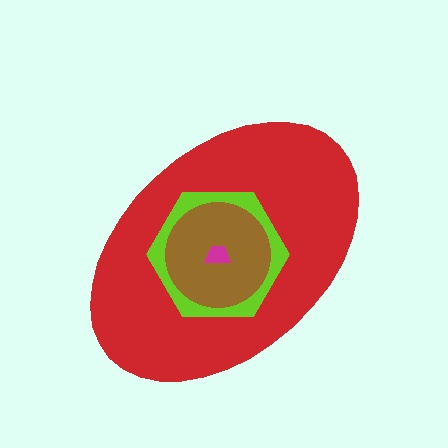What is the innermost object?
The magenta trapezoid.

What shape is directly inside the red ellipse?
The lime hexagon.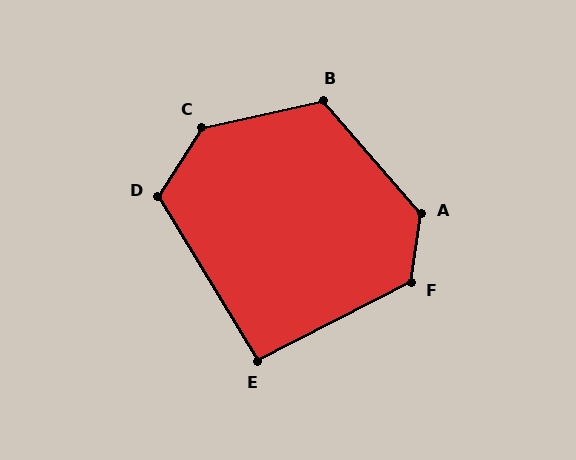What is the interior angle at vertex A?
Approximately 131 degrees (obtuse).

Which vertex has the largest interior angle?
C, at approximately 134 degrees.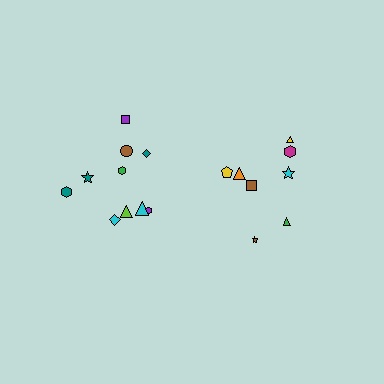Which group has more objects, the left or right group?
The left group.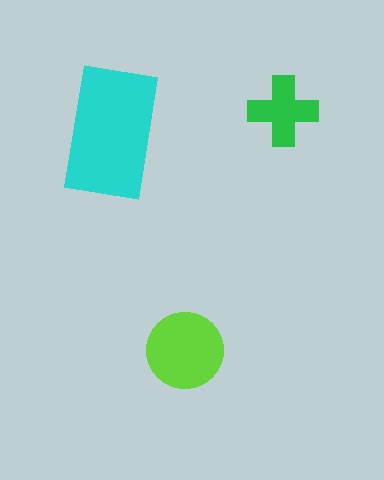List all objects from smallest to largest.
The green cross, the lime circle, the cyan rectangle.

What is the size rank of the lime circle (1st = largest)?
2nd.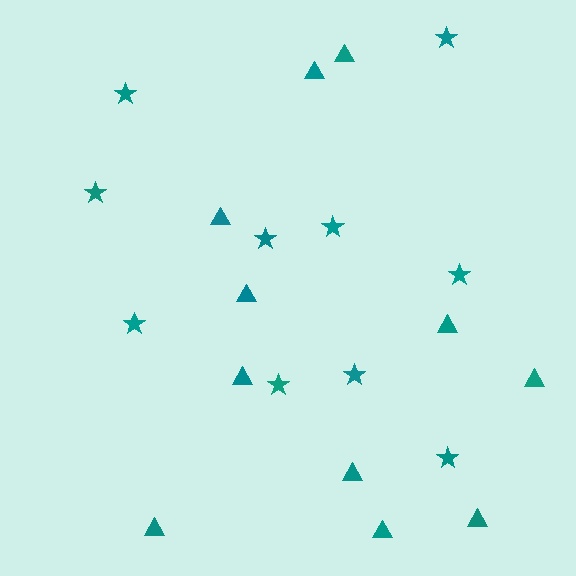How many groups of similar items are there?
There are 2 groups: one group of stars (10) and one group of triangles (11).